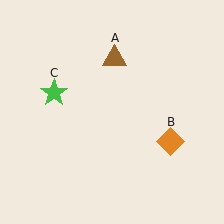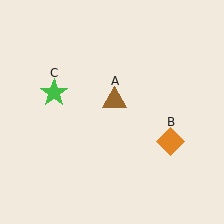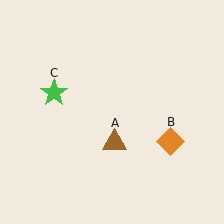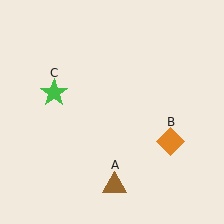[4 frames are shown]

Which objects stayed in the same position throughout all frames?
Orange diamond (object B) and green star (object C) remained stationary.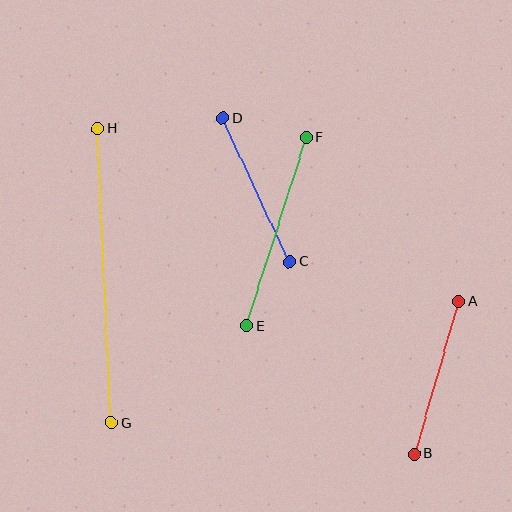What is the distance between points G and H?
The distance is approximately 295 pixels.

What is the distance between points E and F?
The distance is approximately 197 pixels.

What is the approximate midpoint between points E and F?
The midpoint is at approximately (277, 232) pixels.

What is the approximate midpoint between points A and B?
The midpoint is at approximately (436, 377) pixels.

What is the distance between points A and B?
The distance is approximately 159 pixels.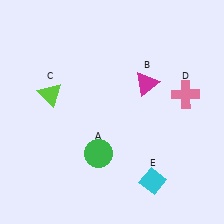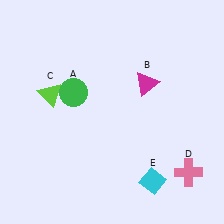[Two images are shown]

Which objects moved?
The objects that moved are: the green circle (A), the pink cross (D).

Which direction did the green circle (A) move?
The green circle (A) moved up.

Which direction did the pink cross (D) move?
The pink cross (D) moved down.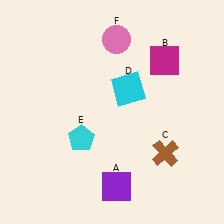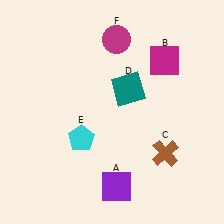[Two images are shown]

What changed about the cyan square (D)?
In Image 1, D is cyan. In Image 2, it changed to teal.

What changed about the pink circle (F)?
In Image 1, F is pink. In Image 2, it changed to magenta.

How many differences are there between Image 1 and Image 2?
There are 2 differences between the two images.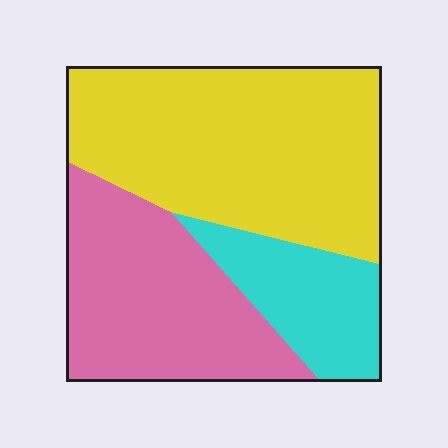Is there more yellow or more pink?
Yellow.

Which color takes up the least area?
Cyan, at roughly 20%.